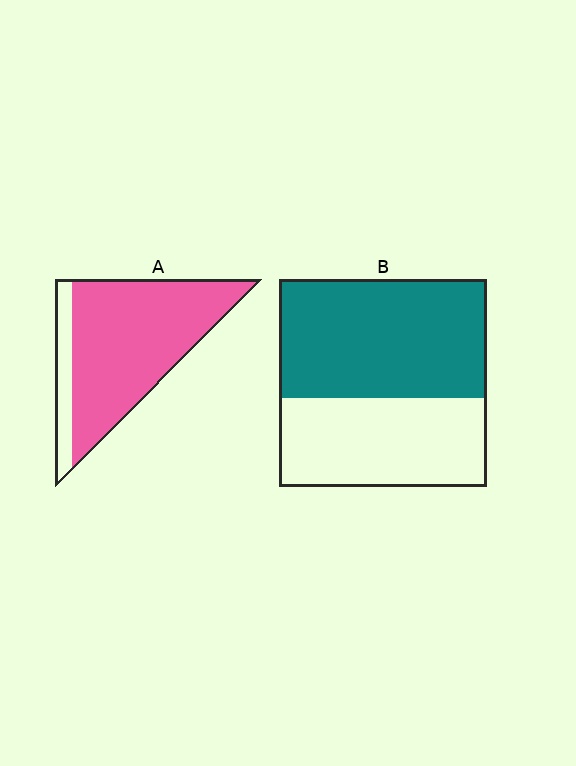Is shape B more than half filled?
Yes.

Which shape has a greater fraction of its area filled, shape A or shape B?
Shape A.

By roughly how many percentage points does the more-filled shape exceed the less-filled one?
By roughly 25 percentage points (A over B).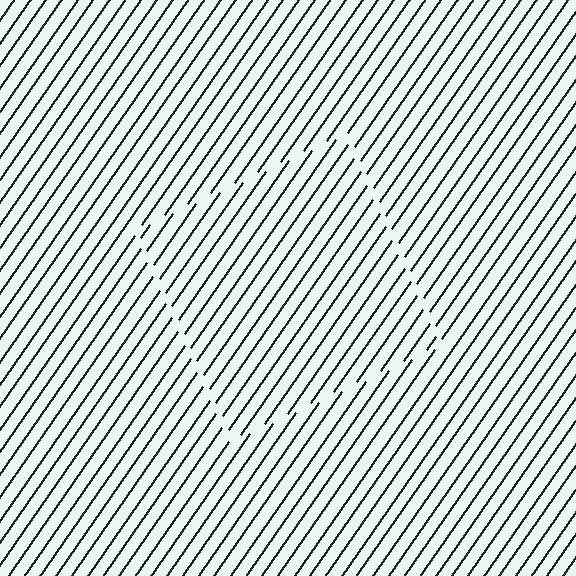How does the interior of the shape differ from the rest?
The interior of the shape contains the same grating, shifted by half a period — the contour is defined by the phase discontinuity where line-ends from the inner and outer gratings abut.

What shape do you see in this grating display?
An illusory square. The interior of the shape contains the same grating, shifted by half a period — the contour is defined by the phase discontinuity where line-ends from the inner and outer gratings abut.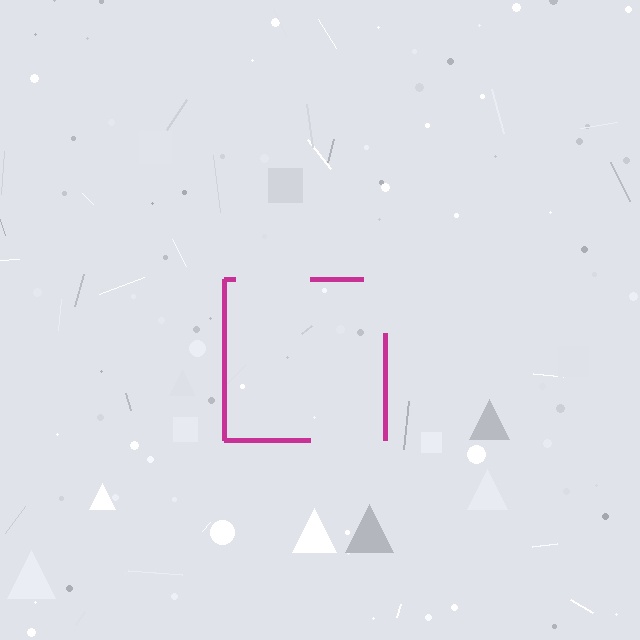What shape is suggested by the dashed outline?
The dashed outline suggests a square.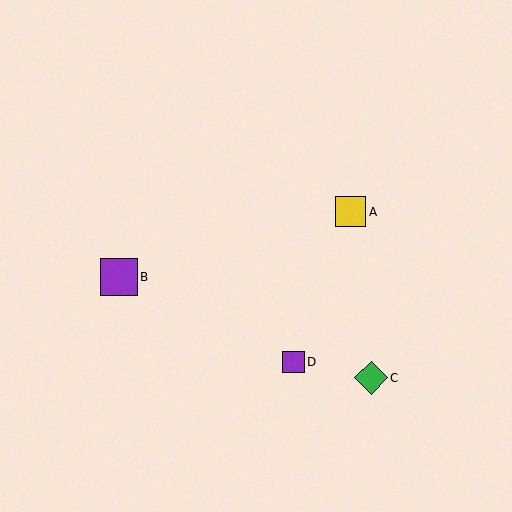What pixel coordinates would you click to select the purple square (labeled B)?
Click at (119, 277) to select the purple square B.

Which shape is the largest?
The purple square (labeled B) is the largest.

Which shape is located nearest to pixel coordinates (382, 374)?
The green diamond (labeled C) at (371, 378) is nearest to that location.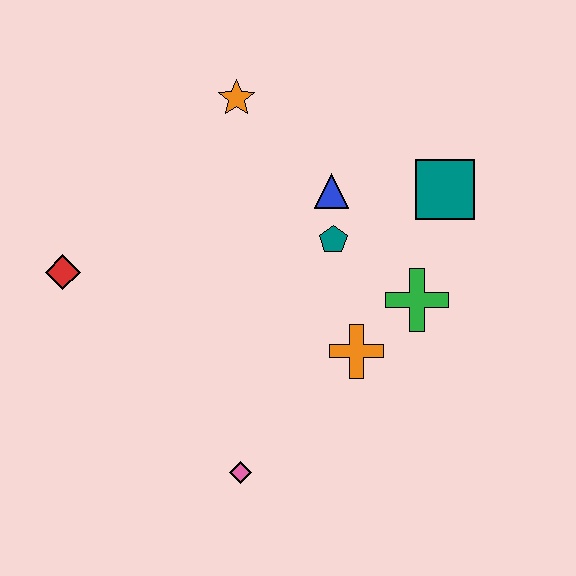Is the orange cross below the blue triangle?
Yes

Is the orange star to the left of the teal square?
Yes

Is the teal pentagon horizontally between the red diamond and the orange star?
No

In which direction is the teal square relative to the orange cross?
The teal square is above the orange cross.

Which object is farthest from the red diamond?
The teal square is farthest from the red diamond.